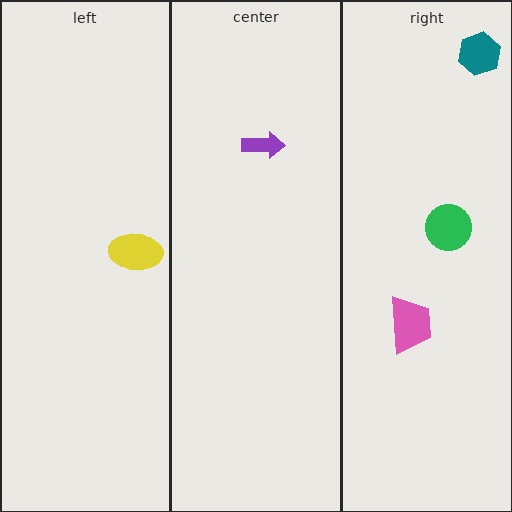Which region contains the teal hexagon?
The right region.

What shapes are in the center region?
The purple arrow.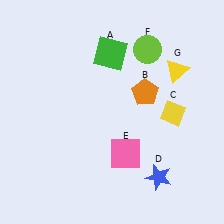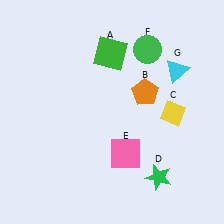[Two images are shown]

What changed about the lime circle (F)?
In Image 1, F is lime. In Image 2, it changed to green.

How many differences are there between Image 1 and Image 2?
There are 3 differences between the two images.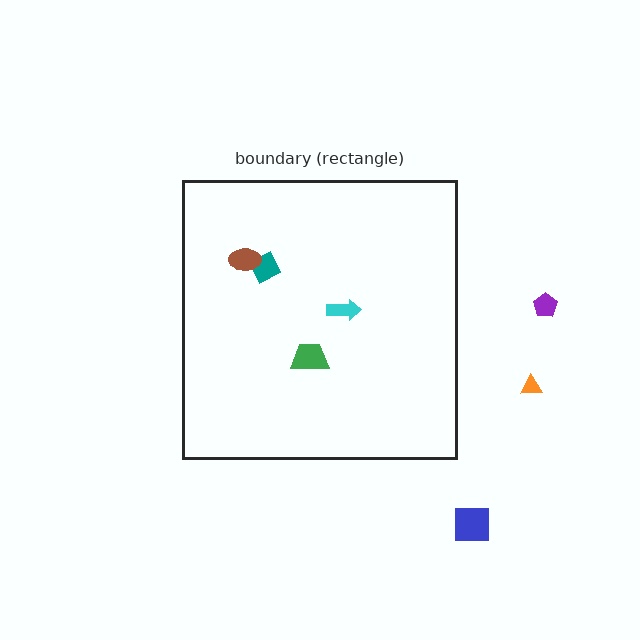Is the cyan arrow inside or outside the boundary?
Inside.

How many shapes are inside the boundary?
4 inside, 3 outside.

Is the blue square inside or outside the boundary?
Outside.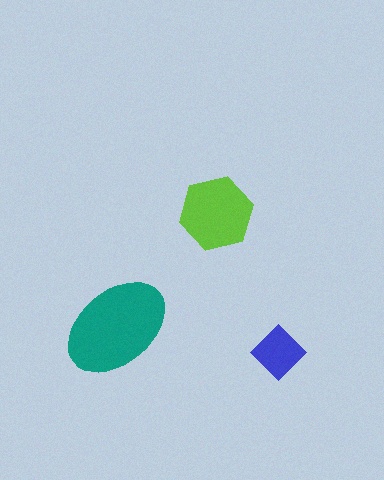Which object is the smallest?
The blue diamond.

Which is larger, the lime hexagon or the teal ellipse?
The teal ellipse.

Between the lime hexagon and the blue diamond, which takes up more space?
The lime hexagon.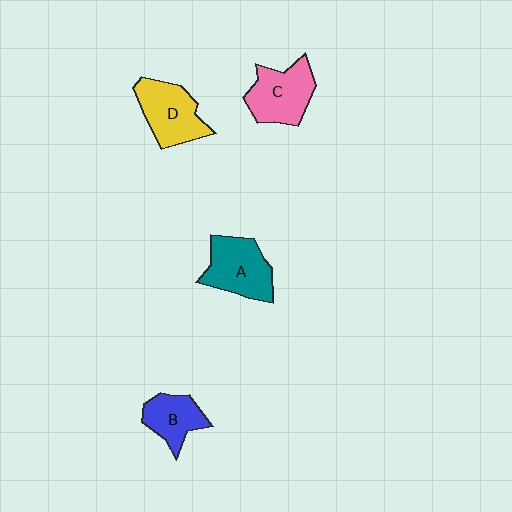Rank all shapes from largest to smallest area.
From largest to smallest: A (teal), D (yellow), C (pink), B (blue).